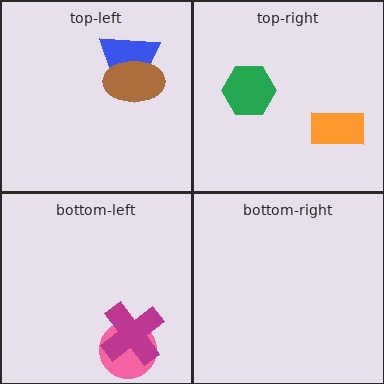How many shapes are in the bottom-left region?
2.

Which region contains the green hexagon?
The top-right region.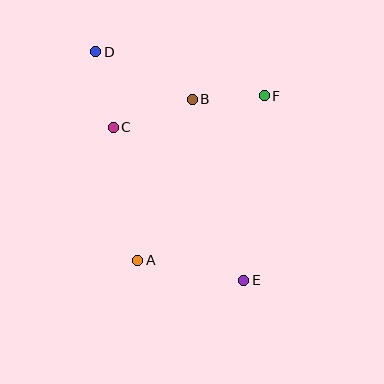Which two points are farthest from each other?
Points D and E are farthest from each other.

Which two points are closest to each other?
Points B and F are closest to each other.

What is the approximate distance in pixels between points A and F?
The distance between A and F is approximately 208 pixels.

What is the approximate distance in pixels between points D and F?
The distance between D and F is approximately 174 pixels.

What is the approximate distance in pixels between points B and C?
The distance between B and C is approximately 83 pixels.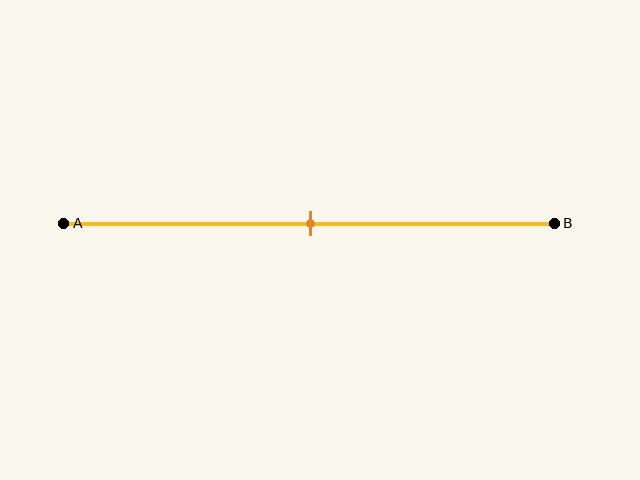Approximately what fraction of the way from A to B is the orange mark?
The orange mark is approximately 50% of the way from A to B.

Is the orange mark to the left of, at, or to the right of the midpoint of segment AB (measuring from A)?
The orange mark is approximately at the midpoint of segment AB.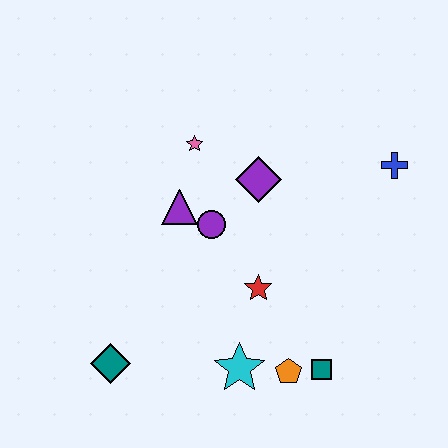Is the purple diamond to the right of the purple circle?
Yes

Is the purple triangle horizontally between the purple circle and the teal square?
No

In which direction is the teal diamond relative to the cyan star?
The teal diamond is to the left of the cyan star.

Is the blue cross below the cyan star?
No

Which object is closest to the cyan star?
The orange pentagon is closest to the cyan star.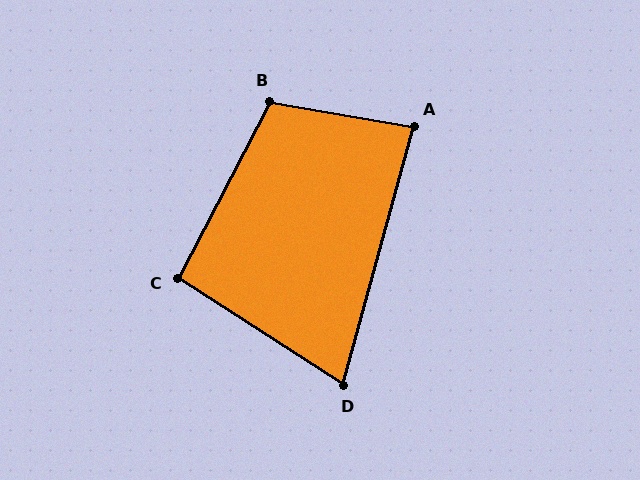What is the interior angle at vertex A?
Approximately 85 degrees (acute).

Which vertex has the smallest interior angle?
D, at approximately 72 degrees.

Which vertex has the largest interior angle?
B, at approximately 108 degrees.